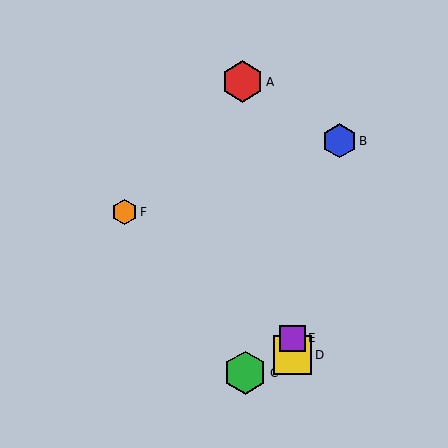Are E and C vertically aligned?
No, E is at x≈292 and C is at x≈245.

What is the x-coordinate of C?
Object C is at x≈245.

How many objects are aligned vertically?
2 objects (D, E) are aligned vertically.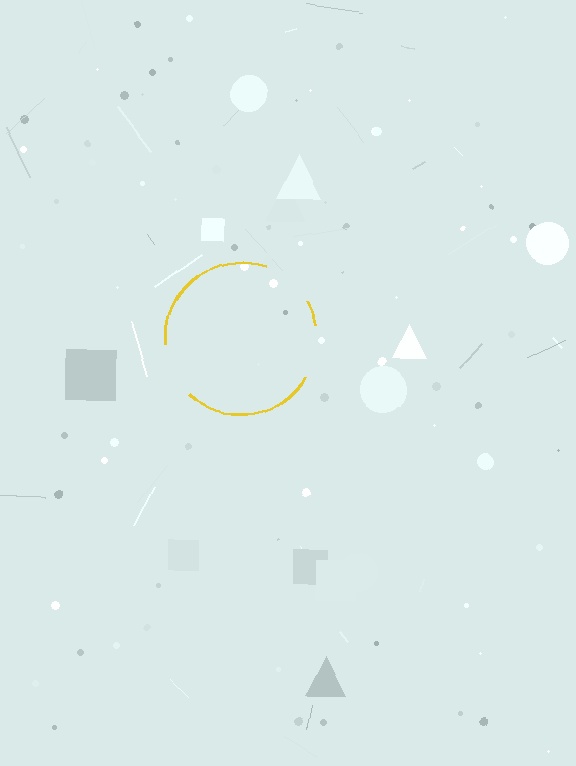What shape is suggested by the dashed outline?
The dashed outline suggests a circle.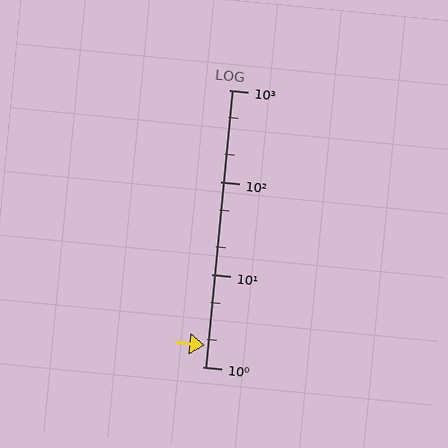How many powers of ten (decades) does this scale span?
The scale spans 3 decades, from 1 to 1000.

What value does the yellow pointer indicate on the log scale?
The pointer indicates approximately 1.7.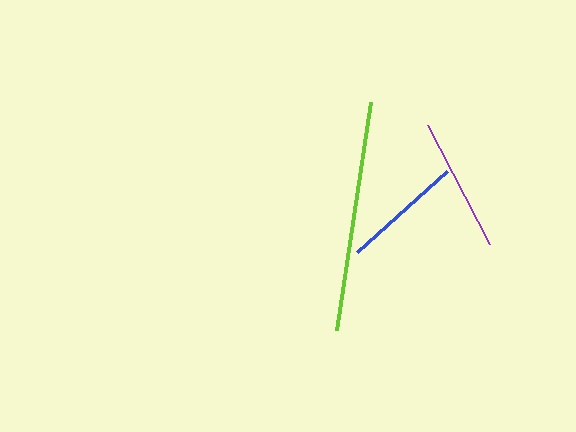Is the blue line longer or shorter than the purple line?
The purple line is longer than the blue line.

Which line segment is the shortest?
The blue line is the shortest at approximately 122 pixels.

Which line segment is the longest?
The lime line is the longest at approximately 231 pixels.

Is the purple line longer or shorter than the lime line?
The lime line is longer than the purple line.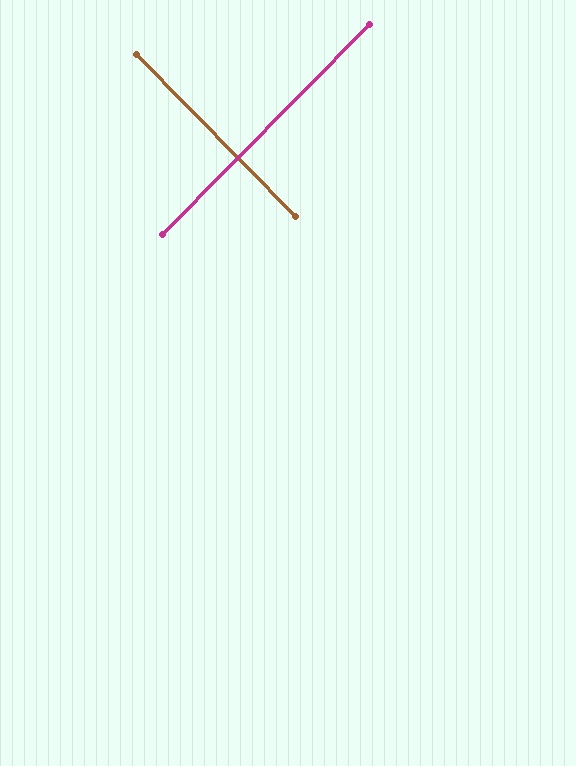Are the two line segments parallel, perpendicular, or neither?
Perpendicular — they meet at approximately 89°.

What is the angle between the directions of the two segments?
Approximately 89 degrees.